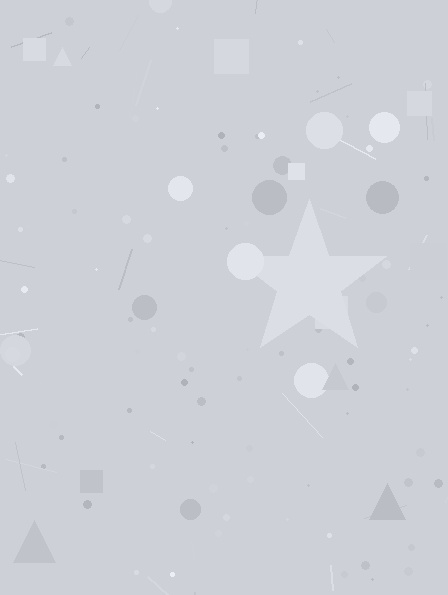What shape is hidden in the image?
A star is hidden in the image.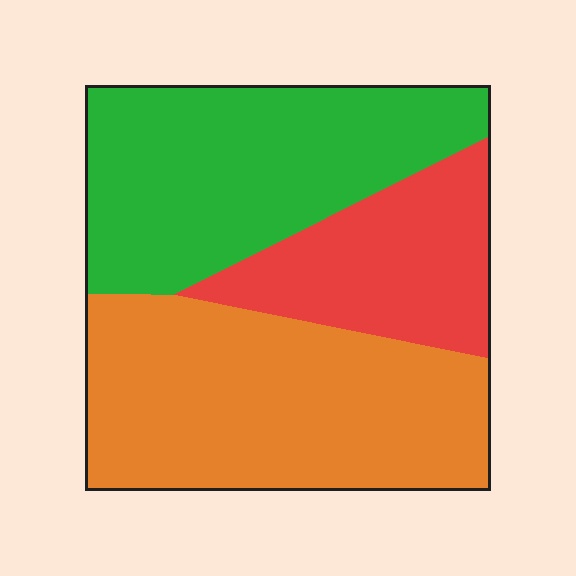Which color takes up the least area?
Red, at roughly 20%.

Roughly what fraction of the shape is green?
Green takes up about three eighths (3/8) of the shape.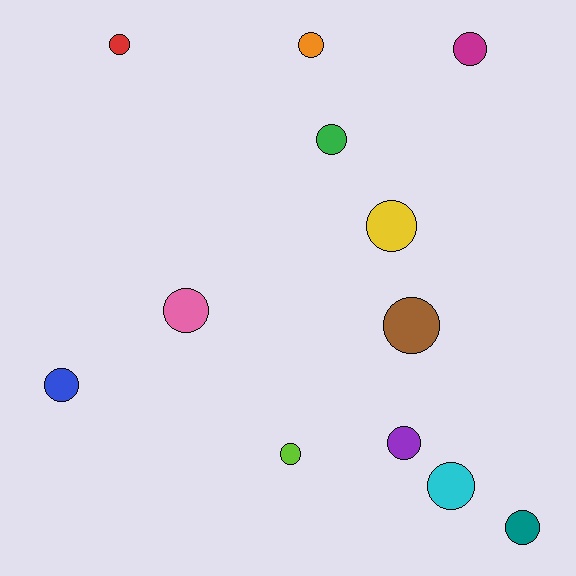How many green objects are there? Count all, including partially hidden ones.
There is 1 green object.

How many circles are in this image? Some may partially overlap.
There are 12 circles.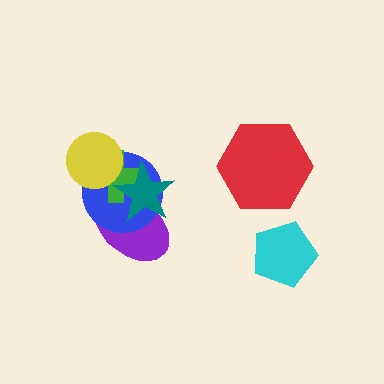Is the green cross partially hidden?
Yes, it is partially covered by another shape.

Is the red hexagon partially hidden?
No, no other shape covers it.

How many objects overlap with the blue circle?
4 objects overlap with the blue circle.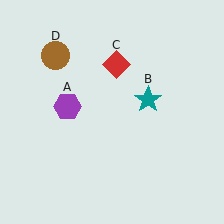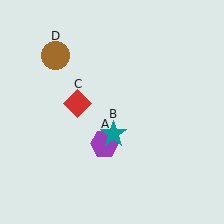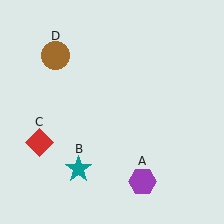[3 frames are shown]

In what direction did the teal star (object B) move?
The teal star (object B) moved down and to the left.